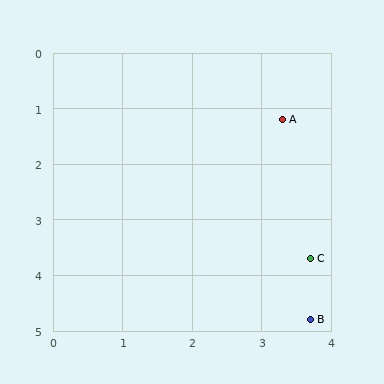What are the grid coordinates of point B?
Point B is at approximately (3.7, 4.8).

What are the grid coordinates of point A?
Point A is at approximately (3.3, 1.2).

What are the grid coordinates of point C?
Point C is at approximately (3.7, 3.7).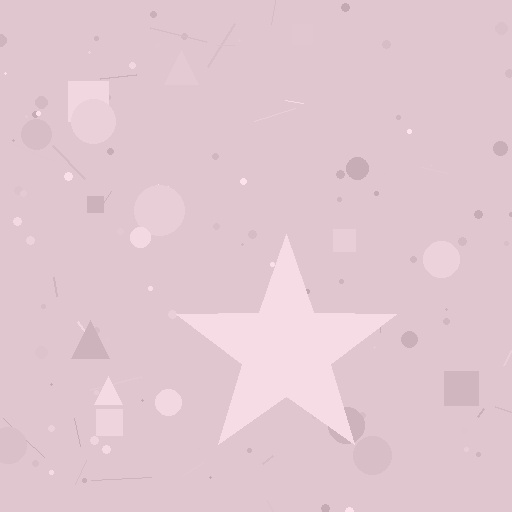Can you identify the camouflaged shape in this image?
The camouflaged shape is a star.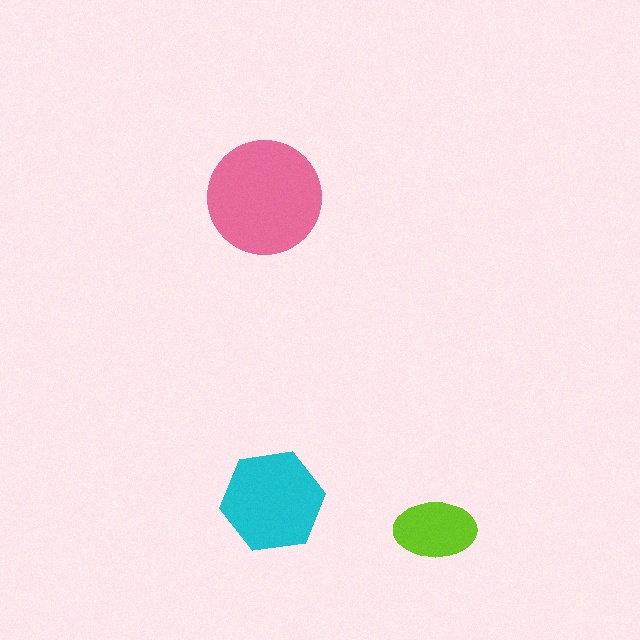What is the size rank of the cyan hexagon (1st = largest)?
2nd.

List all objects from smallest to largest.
The lime ellipse, the cyan hexagon, the pink circle.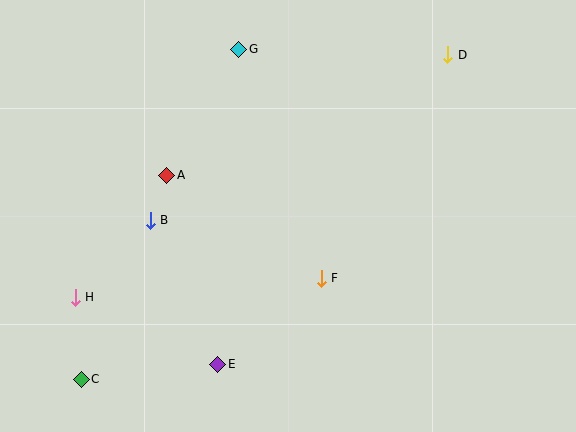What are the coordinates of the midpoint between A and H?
The midpoint between A and H is at (121, 236).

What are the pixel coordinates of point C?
Point C is at (81, 379).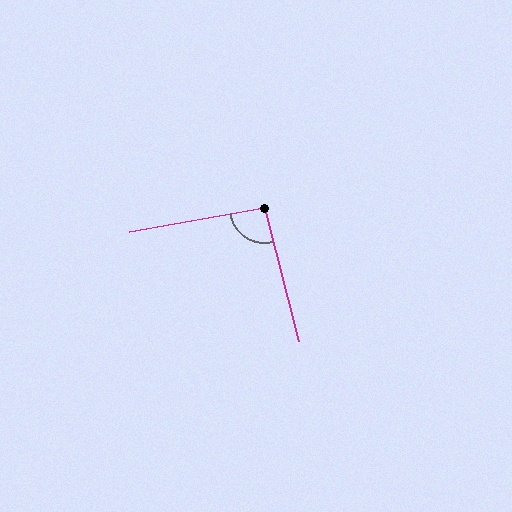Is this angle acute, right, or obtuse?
It is approximately a right angle.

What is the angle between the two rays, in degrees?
Approximately 95 degrees.